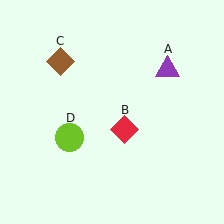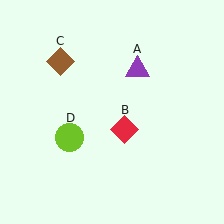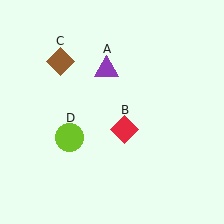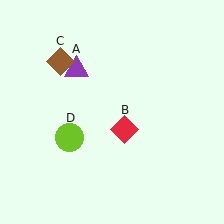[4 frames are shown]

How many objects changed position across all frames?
1 object changed position: purple triangle (object A).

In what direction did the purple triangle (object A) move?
The purple triangle (object A) moved left.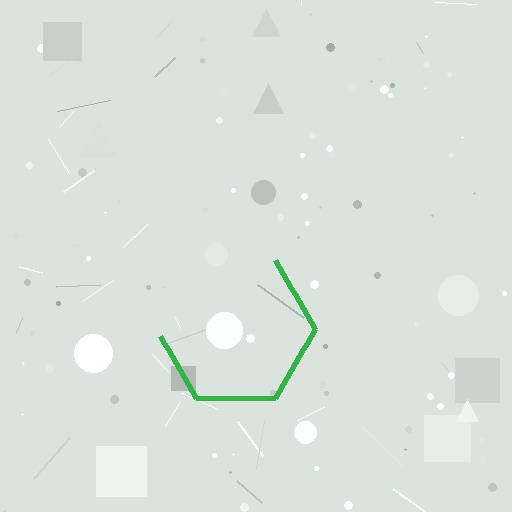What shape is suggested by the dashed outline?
The dashed outline suggests a hexagon.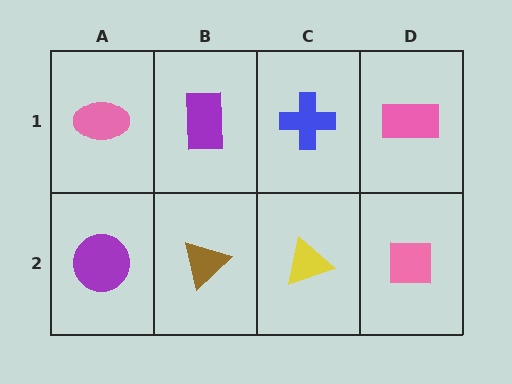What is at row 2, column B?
A brown triangle.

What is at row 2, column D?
A pink square.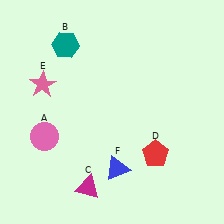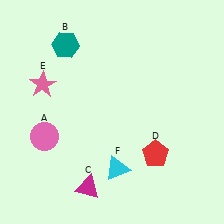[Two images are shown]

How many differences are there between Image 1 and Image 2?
There is 1 difference between the two images.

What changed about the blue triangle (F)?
In Image 1, F is blue. In Image 2, it changed to cyan.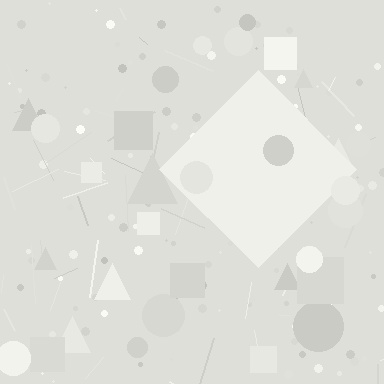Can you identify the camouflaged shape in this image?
The camouflaged shape is a diamond.